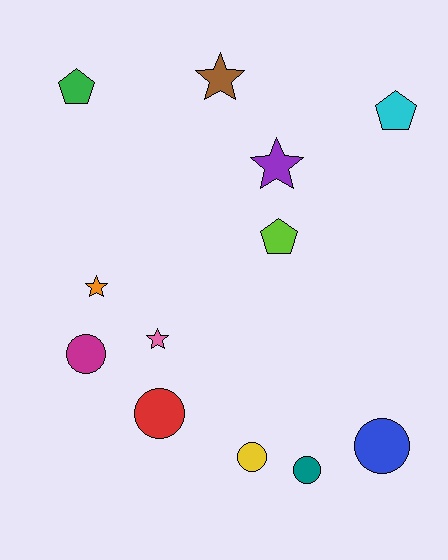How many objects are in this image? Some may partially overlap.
There are 12 objects.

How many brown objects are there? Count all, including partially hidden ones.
There is 1 brown object.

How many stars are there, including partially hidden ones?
There are 4 stars.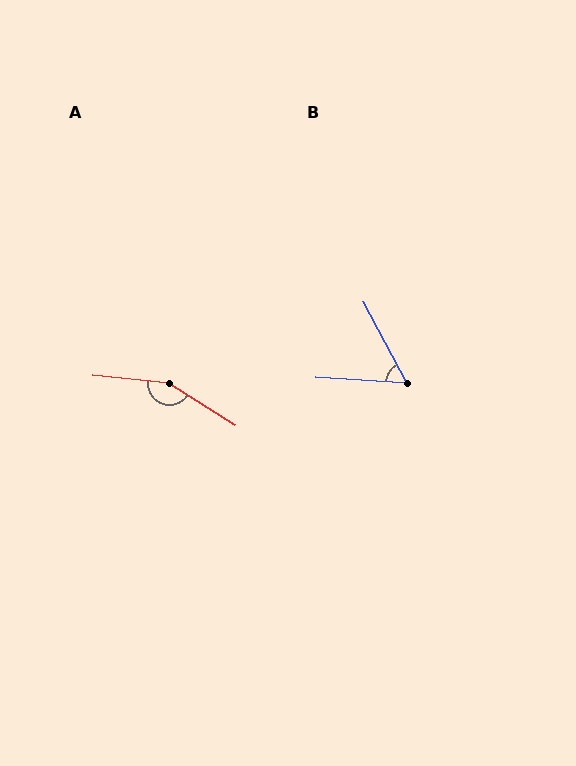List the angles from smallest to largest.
B (58°), A (153°).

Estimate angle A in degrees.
Approximately 153 degrees.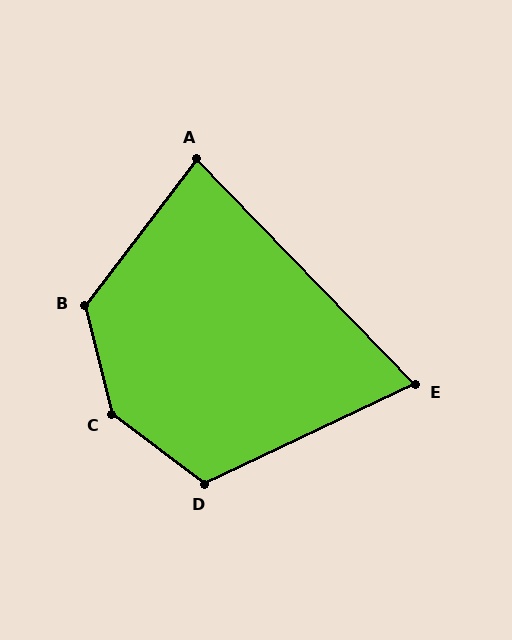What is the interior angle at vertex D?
Approximately 118 degrees (obtuse).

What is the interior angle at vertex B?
Approximately 129 degrees (obtuse).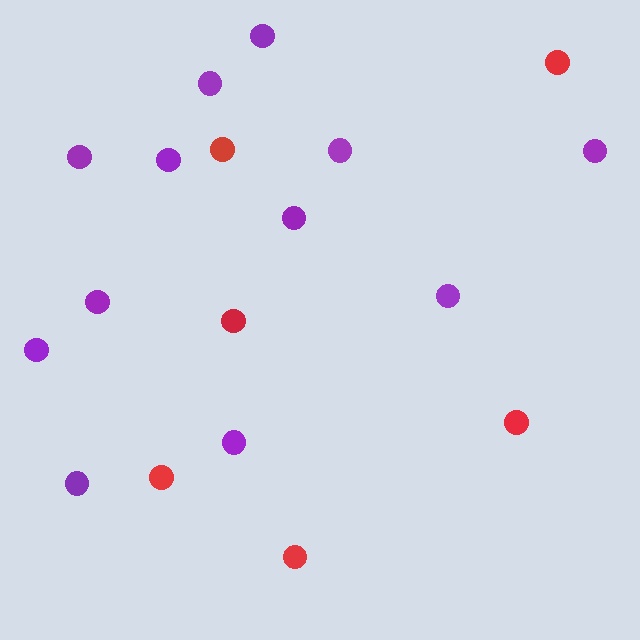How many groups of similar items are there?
There are 2 groups: one group of red circles (6) and one group of purple circles (12).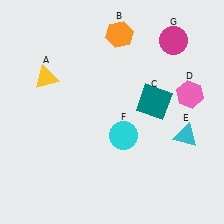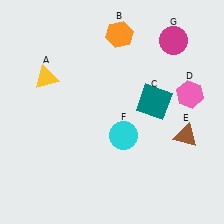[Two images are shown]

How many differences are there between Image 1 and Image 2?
There is 1 difference between the two images.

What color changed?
The triangle (E) changed from cyan in Image 1 to brown in Image 2.